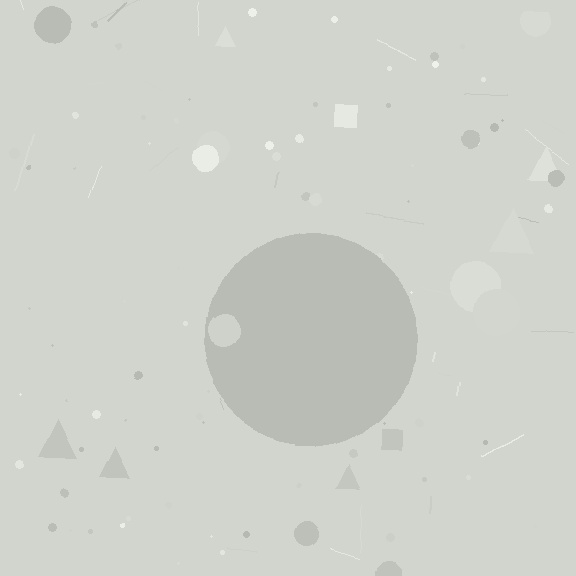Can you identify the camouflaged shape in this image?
The camouflaged shape is a circle.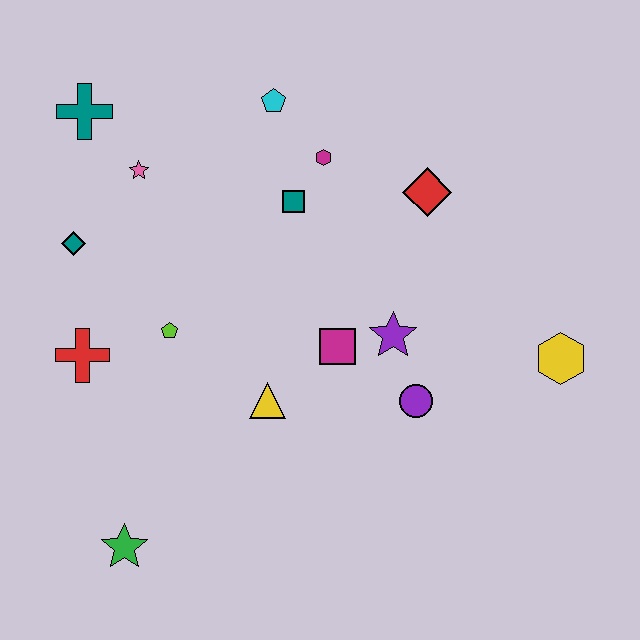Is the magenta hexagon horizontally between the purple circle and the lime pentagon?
Yes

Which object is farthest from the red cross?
The yellow hexagon is farthest from the red cross.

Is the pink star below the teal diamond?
No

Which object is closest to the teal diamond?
The pink star is closest to the teal diamond.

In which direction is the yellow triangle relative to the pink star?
The yellow triangle is below the pink star.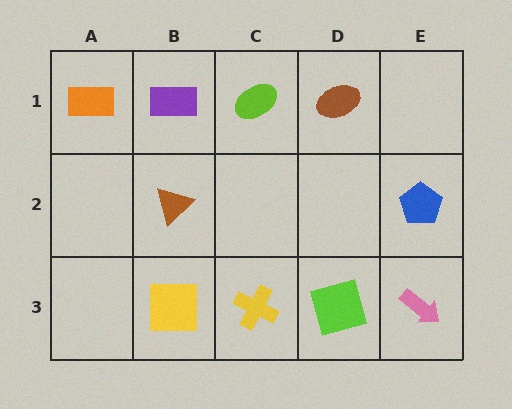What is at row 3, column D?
A lime square.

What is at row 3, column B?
A yellow square.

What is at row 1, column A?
An orange rectangle.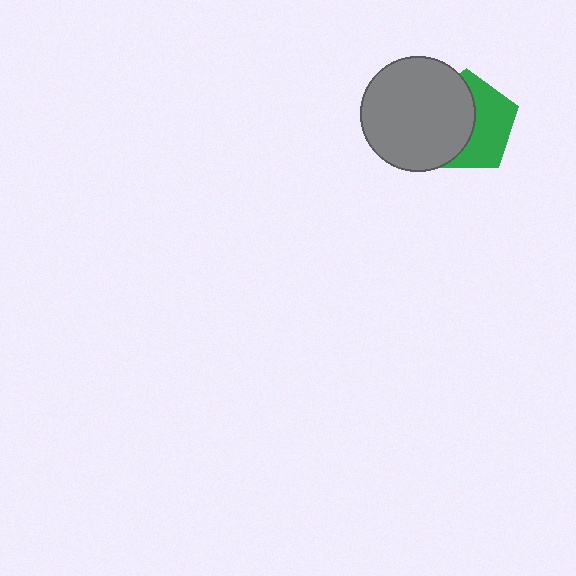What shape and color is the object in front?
The object in front is a gray circle.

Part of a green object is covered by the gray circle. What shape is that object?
It is a pentagon.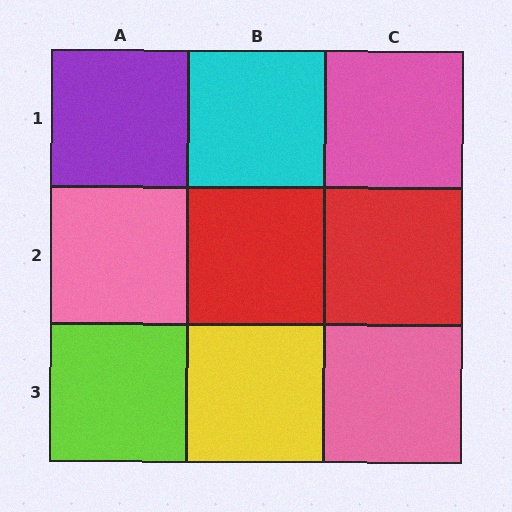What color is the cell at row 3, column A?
Lime.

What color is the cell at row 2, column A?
Pink.